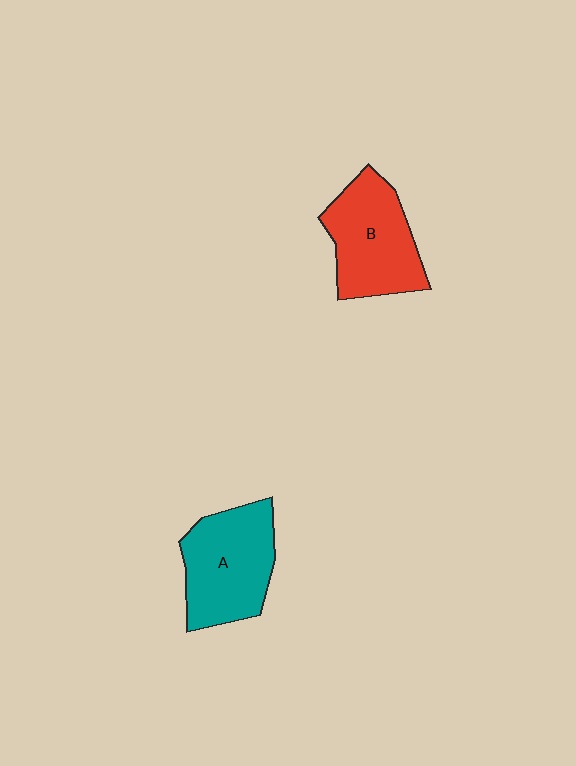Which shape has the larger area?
Shape A (teal).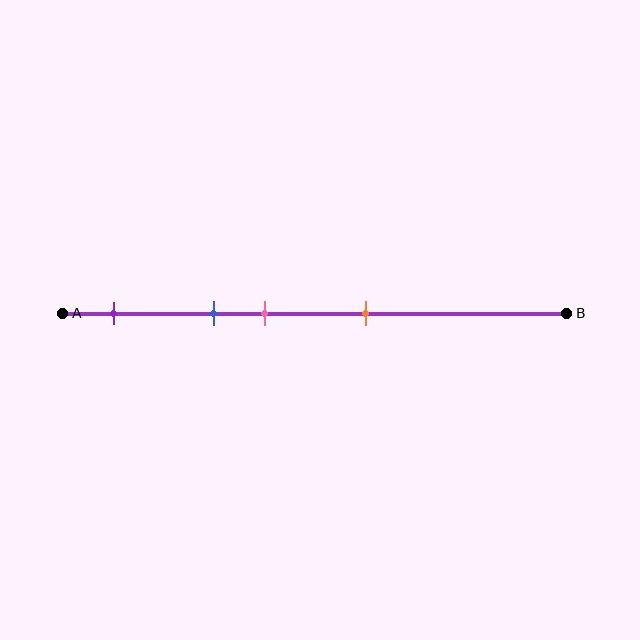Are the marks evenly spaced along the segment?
No, the marks are not evenly spaced.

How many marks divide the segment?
There are 4 marks dividing the segment.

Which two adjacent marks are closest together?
The blue and pink marks are the closest adjacent pair.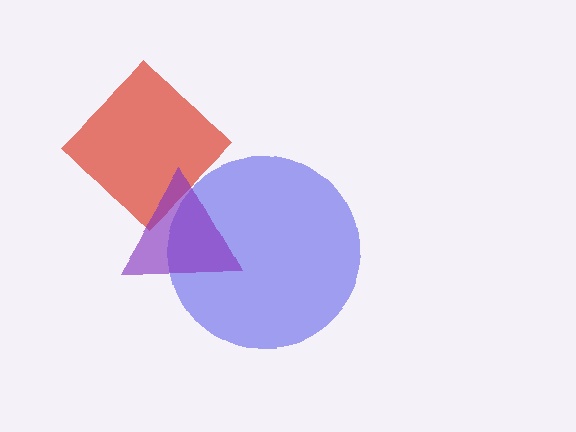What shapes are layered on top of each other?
The layered shapes are: a red diamond, a blue circle, a purple triangle.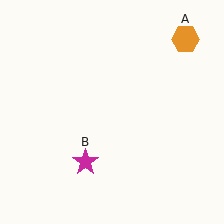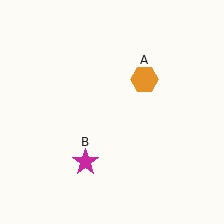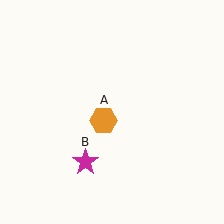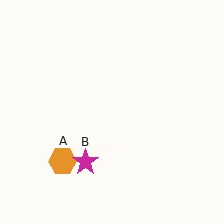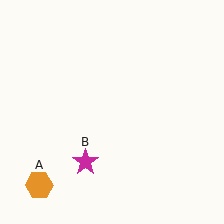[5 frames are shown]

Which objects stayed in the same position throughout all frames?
Magenta star (object B) remained stationary.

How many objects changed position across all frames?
1 object changed position: orange hexagon (object A).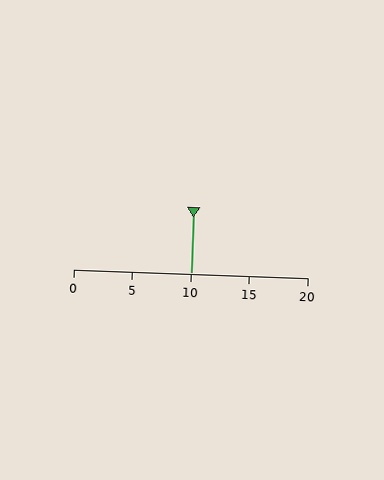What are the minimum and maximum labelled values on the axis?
The axis runs from 0 to 20.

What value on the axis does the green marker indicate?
The marker indicates approximately 10.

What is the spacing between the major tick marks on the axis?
The major ticks are spaced 5 apart.